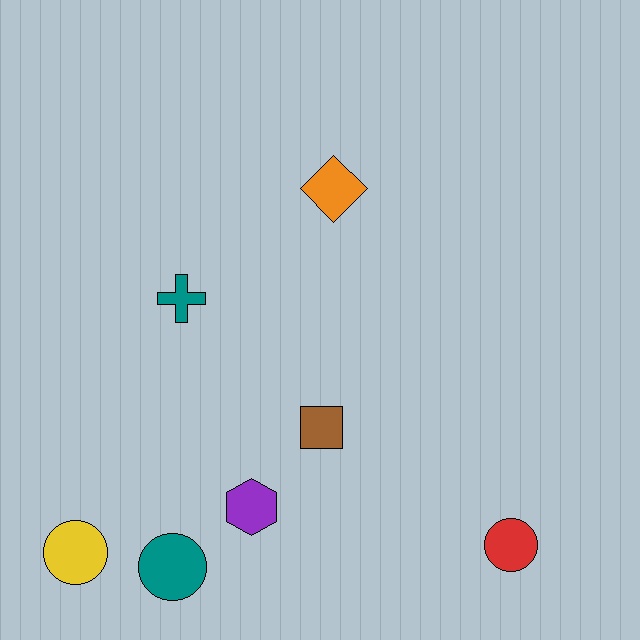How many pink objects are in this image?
There are no pink objects.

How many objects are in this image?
There are 7 objects.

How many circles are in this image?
There are 3 circles.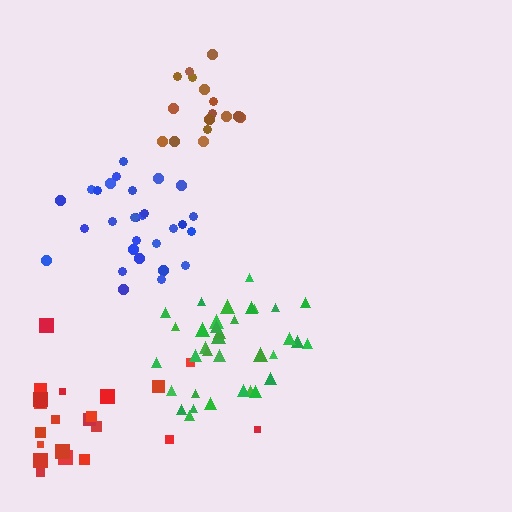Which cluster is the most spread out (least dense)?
Red.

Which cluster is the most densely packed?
Green.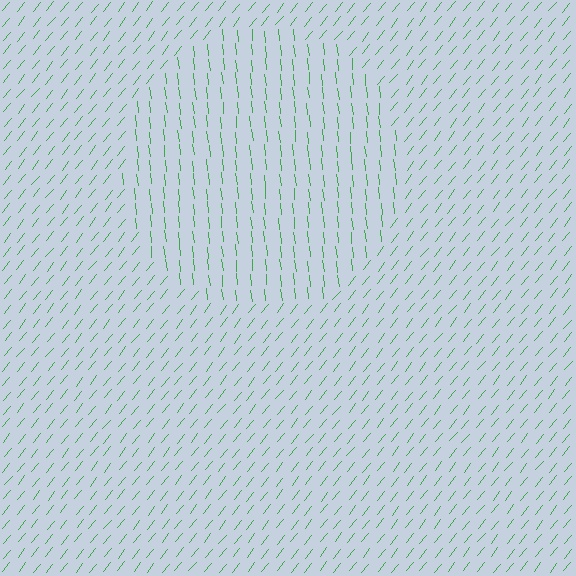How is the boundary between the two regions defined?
The boundary is defined purely by a change in line orientation (approximately 45 degrees difference). All lines are the same color and thickness.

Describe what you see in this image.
The image is filled with small green line segments. A circle region in the image has lines oriented differently from the surrounding lines, creating a visible texture boundary.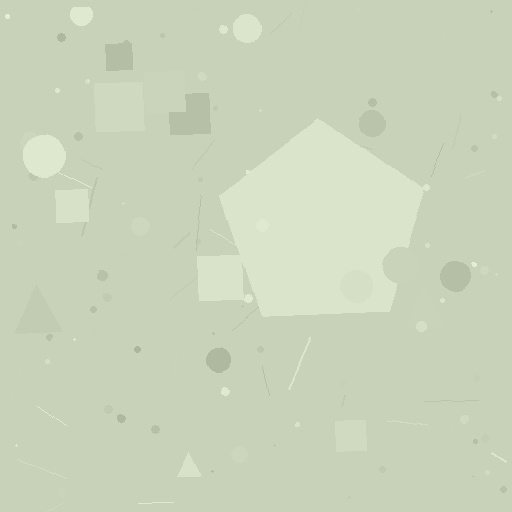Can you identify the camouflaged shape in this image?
The camouflaged shape is a pentagon.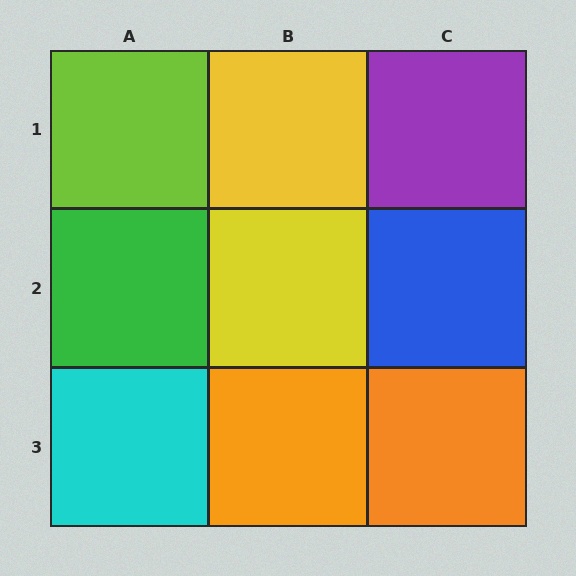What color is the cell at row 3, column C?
Orange.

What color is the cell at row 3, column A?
Cyan.